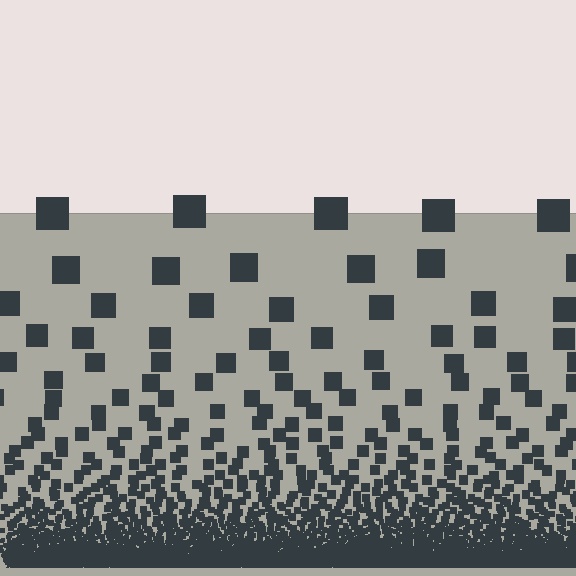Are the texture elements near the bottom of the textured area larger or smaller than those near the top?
Smaller. The gradient is inverted — elements near the bottom are smaller and denser.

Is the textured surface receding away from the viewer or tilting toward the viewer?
The surface appears to tilt toward the viewer. Texture elements get larger and sparser toward the top.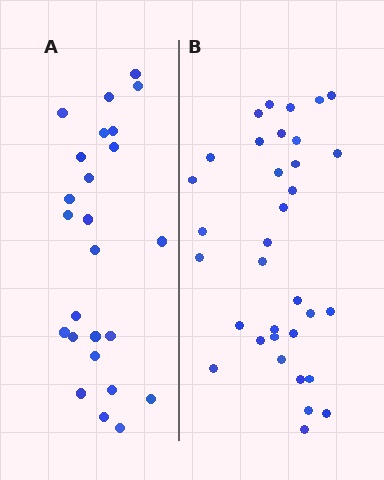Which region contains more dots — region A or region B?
Region B (the right region) has more dots.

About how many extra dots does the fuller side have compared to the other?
Region B has roughly 8 or so more dots than region A.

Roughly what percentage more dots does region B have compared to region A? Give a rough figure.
About 35% more.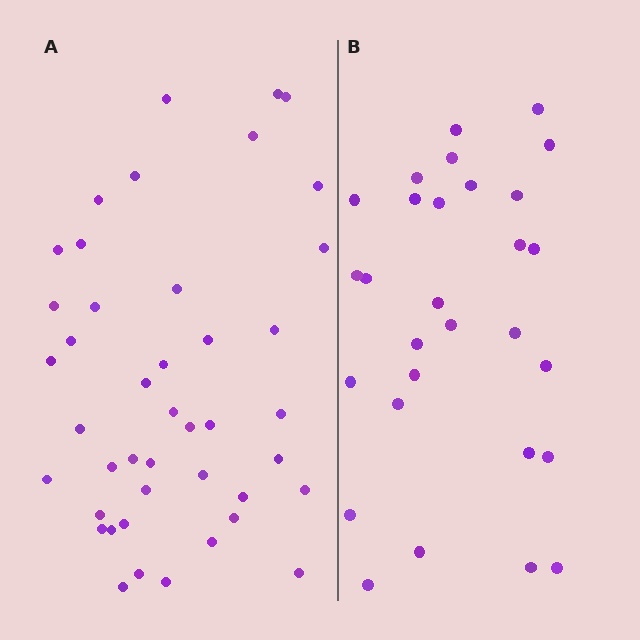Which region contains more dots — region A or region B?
Region A (the left region) has more dots.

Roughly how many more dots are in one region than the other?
Region A has approximately 15 more dots than region B.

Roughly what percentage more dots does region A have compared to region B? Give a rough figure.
About 50% more.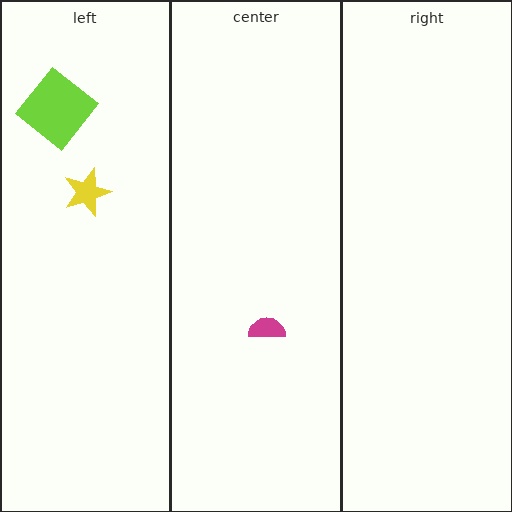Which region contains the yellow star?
The left region.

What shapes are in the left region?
The yellow star, the lime diamond.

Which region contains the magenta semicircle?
The center region.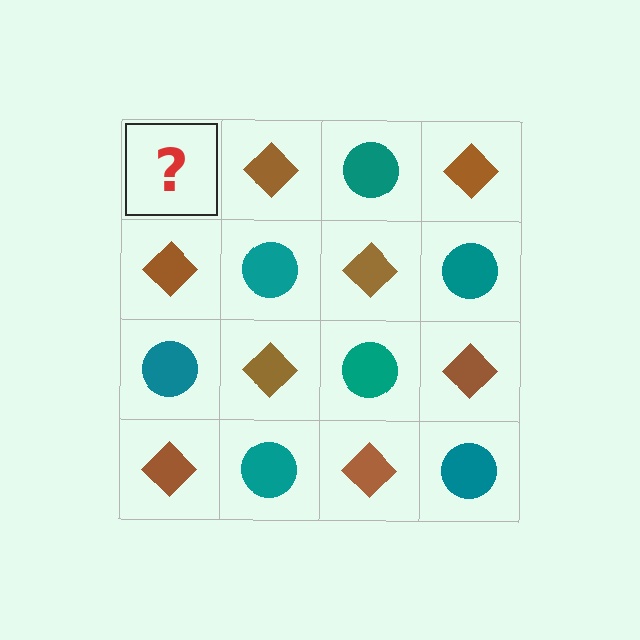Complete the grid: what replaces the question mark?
The question mark should be replaced with a teal circle.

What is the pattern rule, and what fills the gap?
The rule is that it alternates teal circle and brown diamond in a checkerboard pattern. The gap should be filled with a teal circle.